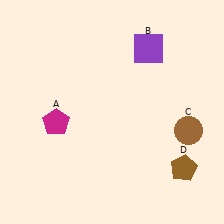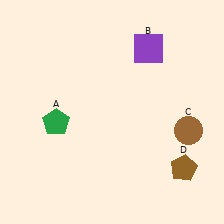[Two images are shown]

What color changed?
The pentagon (A) changed from magenta in Image 1 to green in Image 2.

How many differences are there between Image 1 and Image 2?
There is 1 difference between the two images.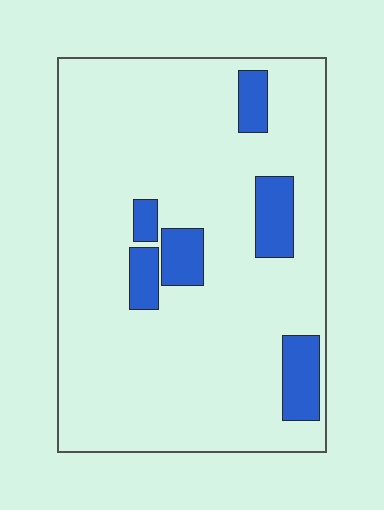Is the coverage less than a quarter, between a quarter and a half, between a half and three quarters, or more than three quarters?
Less than a quarter.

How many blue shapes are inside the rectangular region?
6.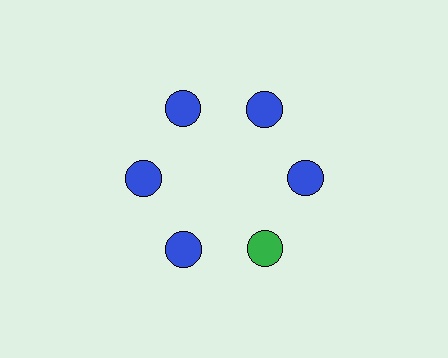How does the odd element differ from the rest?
It has a different color: green instead of blue.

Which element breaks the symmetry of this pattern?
The green circle at roughly the 5 o'clock position breaks the symmetry. All other shapes are blue circles.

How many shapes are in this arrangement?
There are 6 shapes arranged in a ring pattern.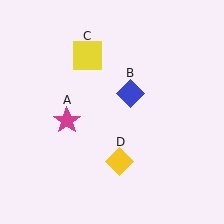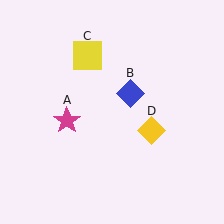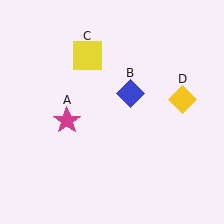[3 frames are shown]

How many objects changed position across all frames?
1 object changed position: yellow diamond (object D).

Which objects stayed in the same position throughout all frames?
Magenta star (object A) and blue diamond (object B) and yellow square (object C) remained stationary.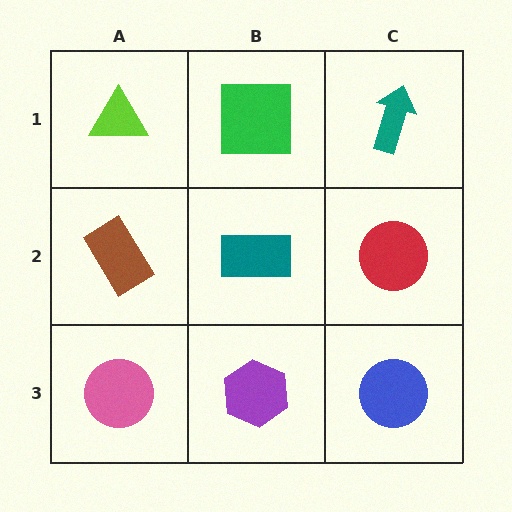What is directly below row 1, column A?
A brown rectangle.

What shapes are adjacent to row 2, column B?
A green square (row 1, column B), a purple hexagon (row 3, column B), a brown rectangle (row 2, column A), a red circle (row 2, column C).